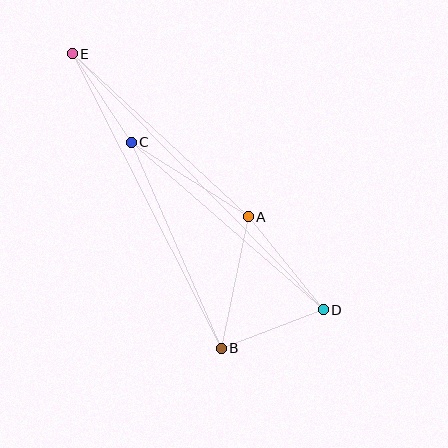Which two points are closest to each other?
Points C and E are closest to each other.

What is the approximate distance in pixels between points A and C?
The distance between A and C is approximately 139 pixels.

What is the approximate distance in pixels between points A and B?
The distance between A and B is approximately 134 pixels.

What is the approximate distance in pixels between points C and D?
The distance between C and D is approximately 255 pixels.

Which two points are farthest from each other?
Points D and E are farthest from each other.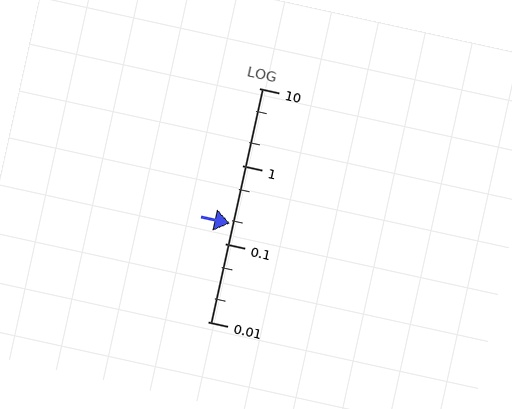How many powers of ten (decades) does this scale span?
The scale spans 3 decades, from 0.01 to 10.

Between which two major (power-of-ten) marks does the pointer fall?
The pointer is between 0.1 and 1.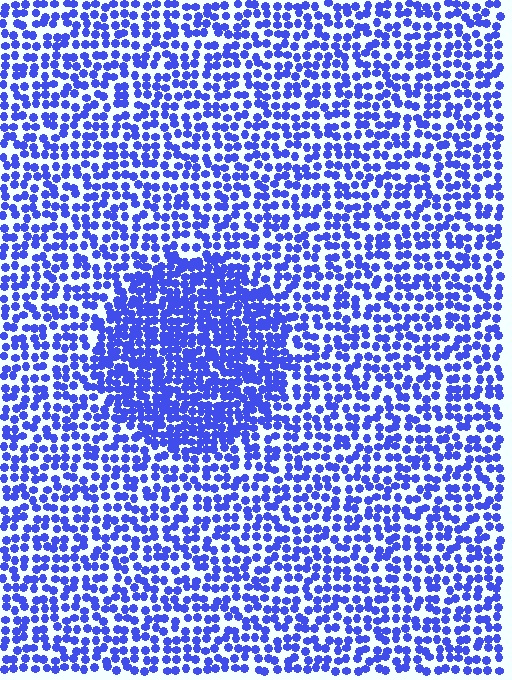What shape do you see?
I see a circle.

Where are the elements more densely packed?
The elements are more densely packed inside the circle boundary.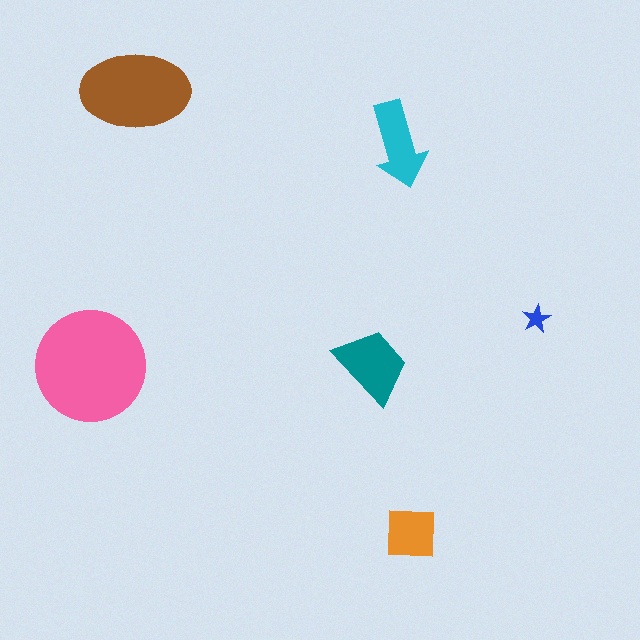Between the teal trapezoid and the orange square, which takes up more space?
The teal trapezoid.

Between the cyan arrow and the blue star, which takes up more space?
The cyan arrow.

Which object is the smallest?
The blue star.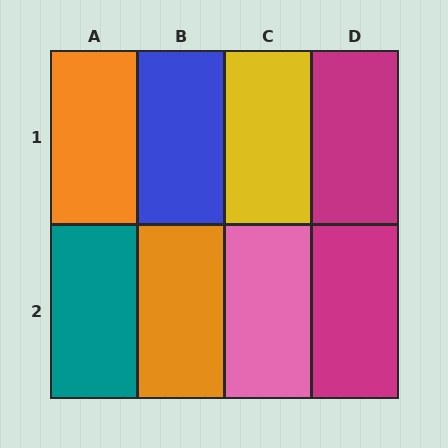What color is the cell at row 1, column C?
Yellow.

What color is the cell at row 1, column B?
Blue.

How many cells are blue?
1 cell is blue.